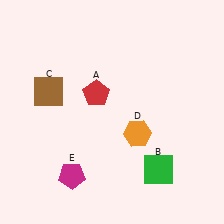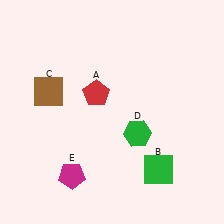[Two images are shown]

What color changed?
The hexagon (D) changed from orange in Image 1 to green in Image 2.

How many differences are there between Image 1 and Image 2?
There is 1 difference between the two images.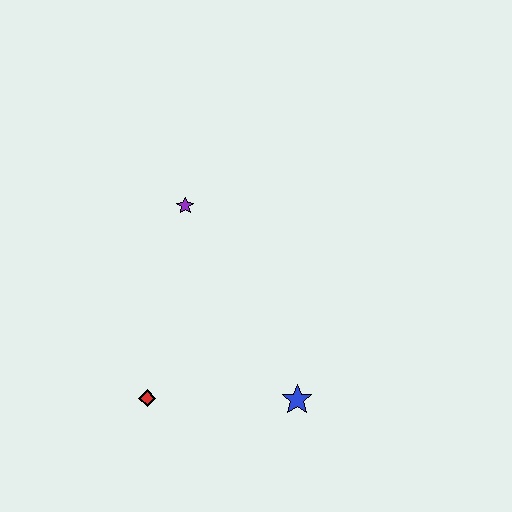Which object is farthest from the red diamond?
The purple star is farthest from the red diamond.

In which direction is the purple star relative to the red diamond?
The purple star is above the red diamond.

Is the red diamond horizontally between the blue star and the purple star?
No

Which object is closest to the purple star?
The red diamond is closest to the purple star.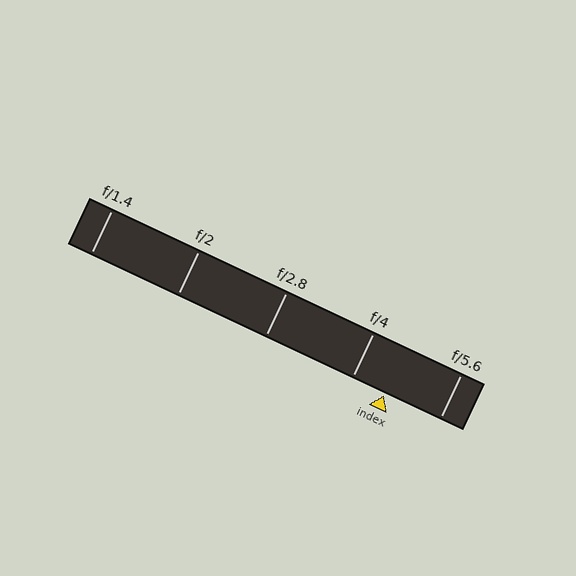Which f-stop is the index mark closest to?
The index mark is closest to f/4.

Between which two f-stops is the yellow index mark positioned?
The index mark is between f/4 and f/5.6.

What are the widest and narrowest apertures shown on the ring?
The widest aperture shown is f/1.4 and the narrowest is f/5.6.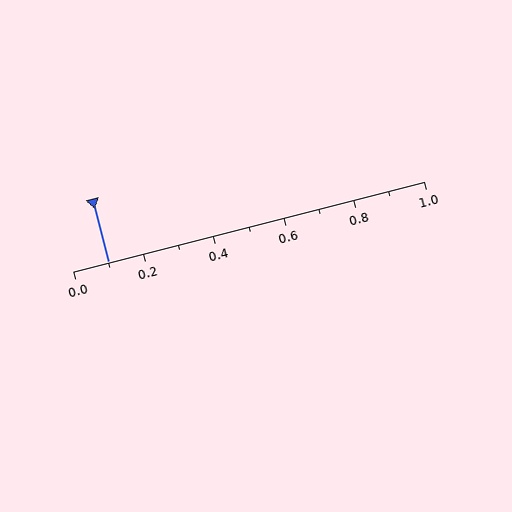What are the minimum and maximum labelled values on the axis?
The axis runs from 0.0 to 1.0.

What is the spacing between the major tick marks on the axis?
The major ticks are spaced 0.2 apart.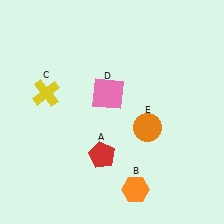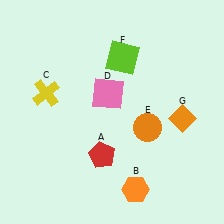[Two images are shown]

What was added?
A lime square (F), an orange diamond (G) were added in Image 2.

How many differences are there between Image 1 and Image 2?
There are 2 differences between the two images.